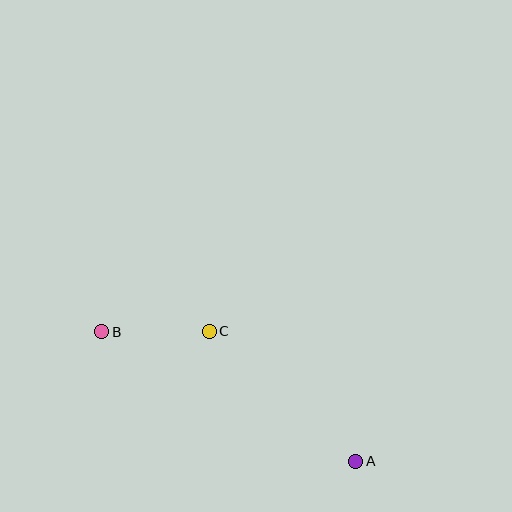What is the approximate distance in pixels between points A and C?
The distance between A and C is approximately 196 pixels.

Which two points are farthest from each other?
Points A and B are farthest from each other.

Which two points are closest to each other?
Points B and C are closest to each other.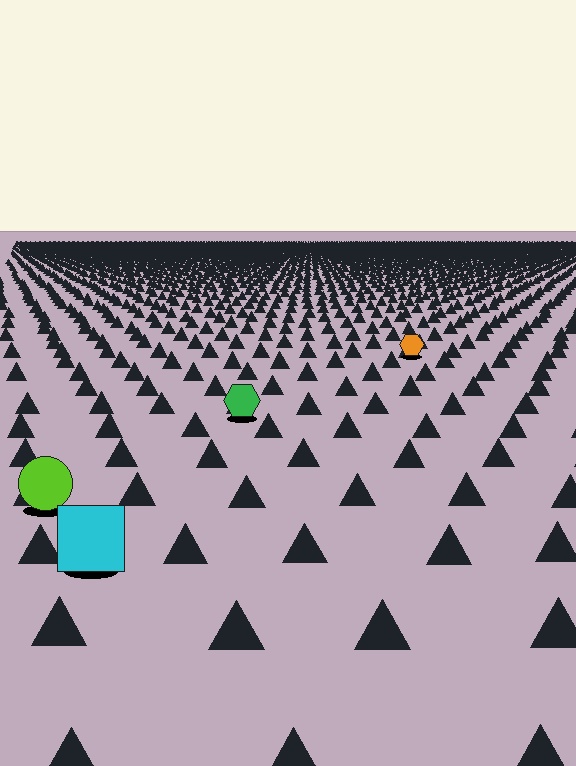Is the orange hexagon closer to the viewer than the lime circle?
No. The lime circle is closer — you can tell from the texture gradient: the ground texture is coarser near it.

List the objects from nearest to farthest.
From nearest to farthest: the cyan square, the lime circle, the green hexagon, the orange hexagon.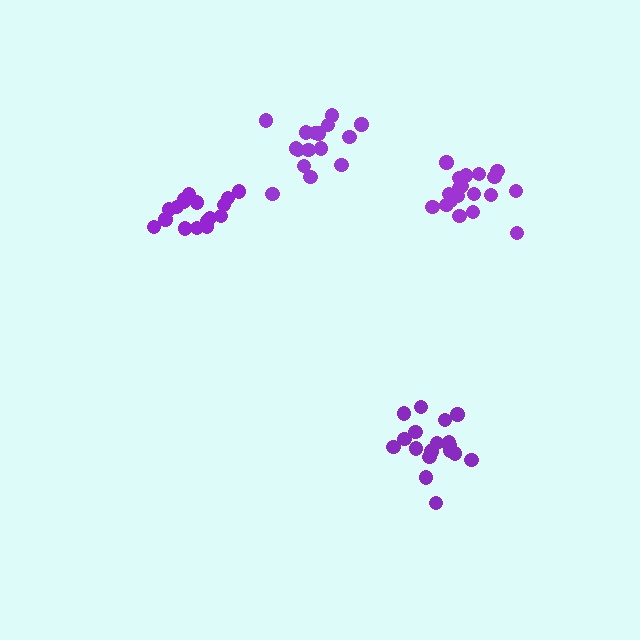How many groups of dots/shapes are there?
There are 4 groups.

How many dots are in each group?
Group 1: 17 dots, Group 2: 16 dots, Group 3: 20 dots, Group 4: 20 dots (73 total).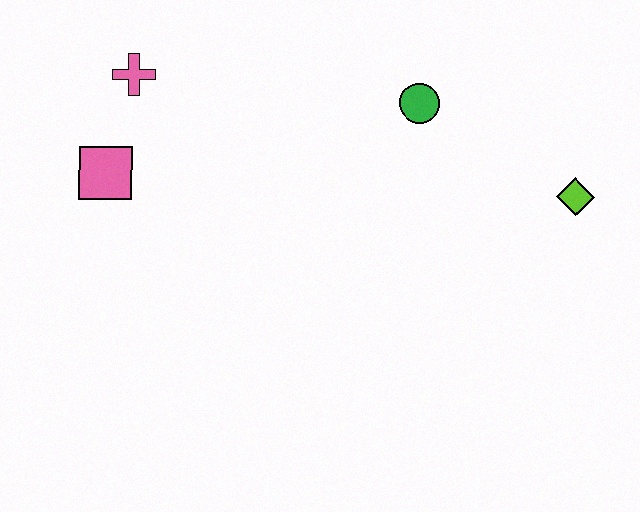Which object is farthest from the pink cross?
The lime diamond is farthest from the pink cross.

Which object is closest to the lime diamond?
The green circle is closest to the lime diamond.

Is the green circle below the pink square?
No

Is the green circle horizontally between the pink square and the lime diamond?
Yes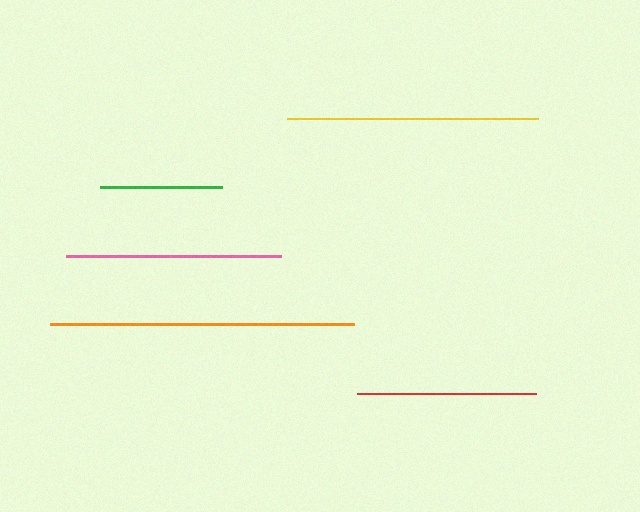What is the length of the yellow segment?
The yellow segment is approximately 250 pixels long.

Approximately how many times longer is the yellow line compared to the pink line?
The yellow line is approximately 1.2 times the length of the pink line.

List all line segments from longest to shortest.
From longest to shortest: orange, yellow, pink, red, green.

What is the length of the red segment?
The red segment is approximately 178 pixels long.